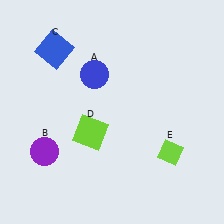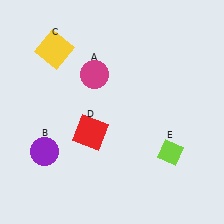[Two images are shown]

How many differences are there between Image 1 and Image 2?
There are 3 differences between the two images.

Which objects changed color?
A changed from blue to magenta. C changed from blue to yellow. D changed from lime to red.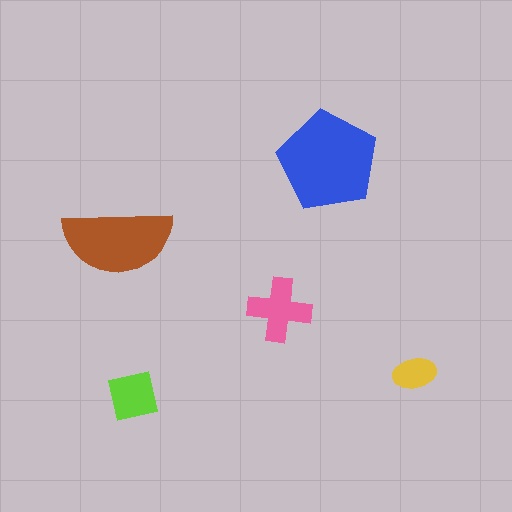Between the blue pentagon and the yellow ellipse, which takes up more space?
The blue pentagon.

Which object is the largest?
The blue pentagon.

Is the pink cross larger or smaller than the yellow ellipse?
Larger.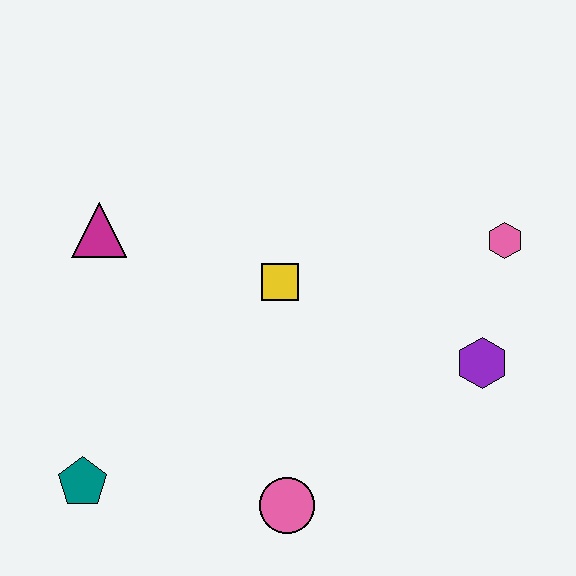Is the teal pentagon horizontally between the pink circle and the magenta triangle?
No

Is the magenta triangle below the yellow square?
No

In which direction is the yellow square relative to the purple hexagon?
The yellow square is to the left of the purple hexagon.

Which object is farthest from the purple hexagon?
The teal pentagon is farthest from the purple hexagon.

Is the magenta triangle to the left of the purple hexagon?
Yes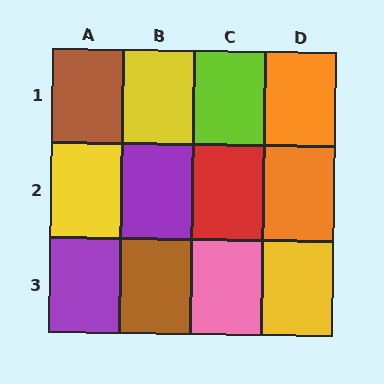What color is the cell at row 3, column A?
Purple.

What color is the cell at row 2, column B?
Purple.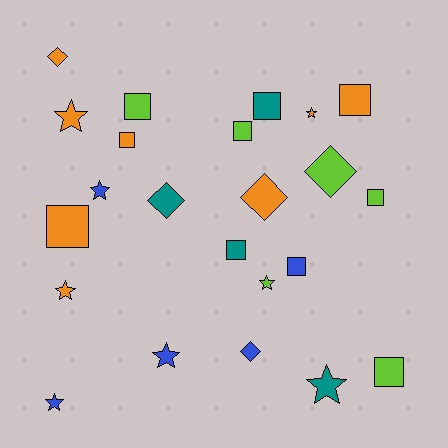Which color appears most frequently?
Orange, with 8 objects.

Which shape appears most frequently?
Square, with 10 objects.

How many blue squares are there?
There is 1 blue square.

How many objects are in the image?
There are 23 objects.